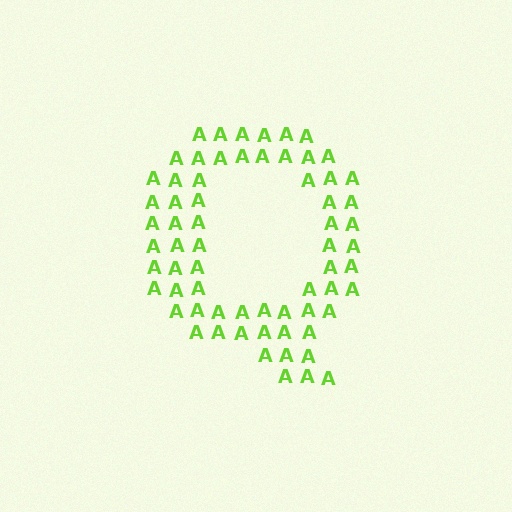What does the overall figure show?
The overall figure shows the letter Q.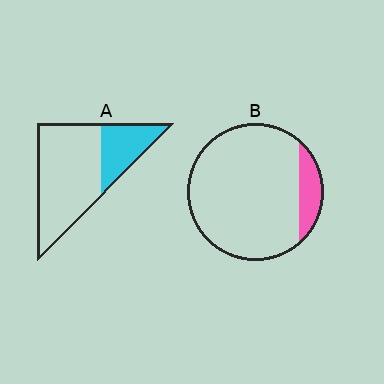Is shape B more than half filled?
No.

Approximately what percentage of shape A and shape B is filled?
A is approximately 30% and B is approximately 10%.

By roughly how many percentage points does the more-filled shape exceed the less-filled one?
By roughly 15 percentage points (A over B).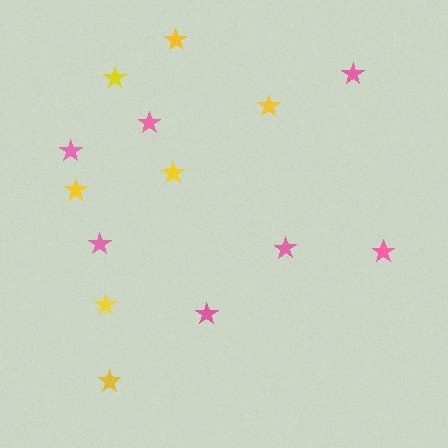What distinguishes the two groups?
There are 2 groups: one group of pink stars (7) and one group of yellow stars (7).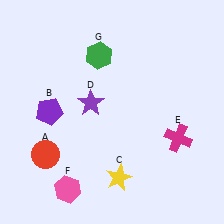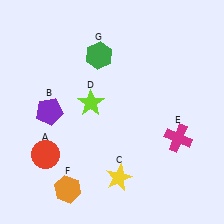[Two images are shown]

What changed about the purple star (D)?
In Image 1, D is purple. In Image 2, it changed to lime.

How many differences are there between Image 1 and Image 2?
There are 2 differences between the two images.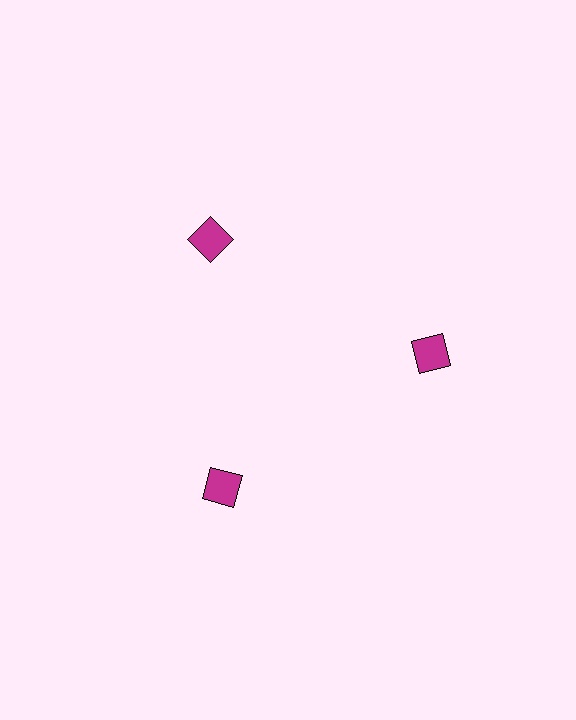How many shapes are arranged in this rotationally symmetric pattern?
There are 3 shapes, arranged in 3 groups of 1.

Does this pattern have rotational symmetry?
Yes, this pattern has 3-fold rotational symmetry. It looks the same after rotating 120 degrees around the center.